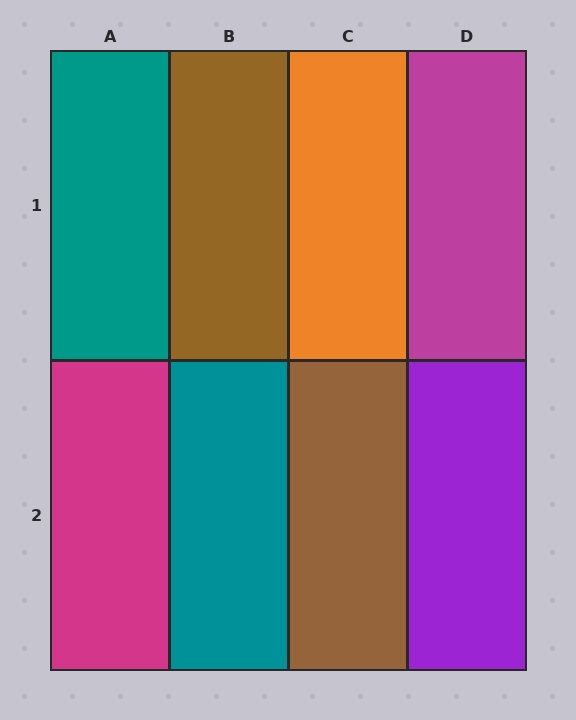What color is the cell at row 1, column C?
Orange.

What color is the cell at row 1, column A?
Teal.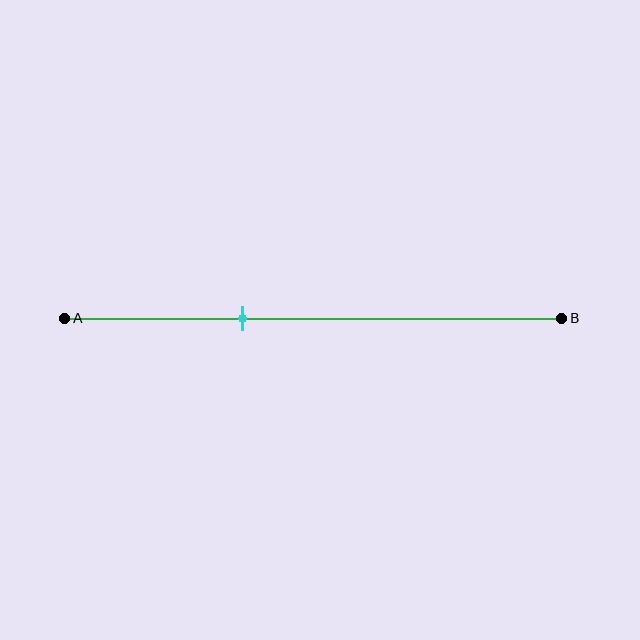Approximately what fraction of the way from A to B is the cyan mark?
The cyan mark is approximately 35% of the way from A to B.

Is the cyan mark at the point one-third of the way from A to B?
Yes, the mark is approximately at the one-third point.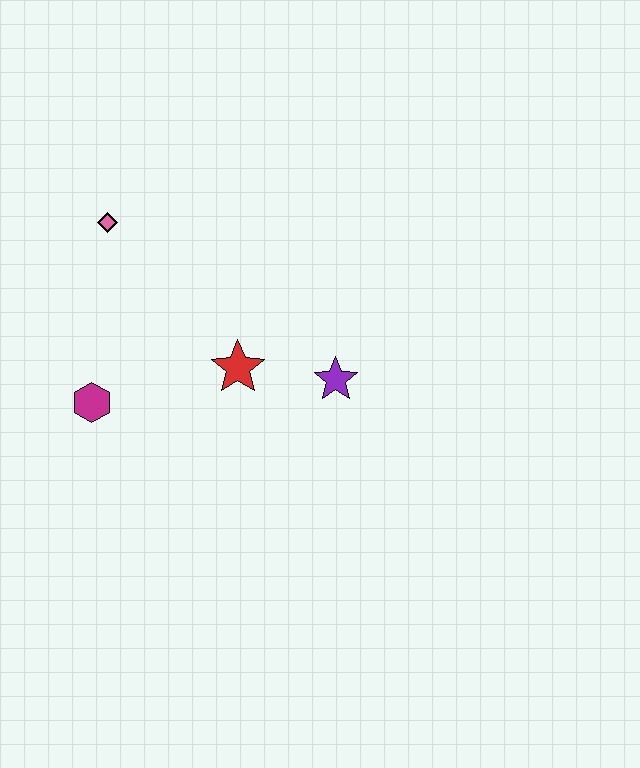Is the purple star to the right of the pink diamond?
Yes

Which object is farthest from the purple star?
The pink diamond is farthest from the purple star.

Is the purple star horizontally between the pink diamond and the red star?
No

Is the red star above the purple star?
Yes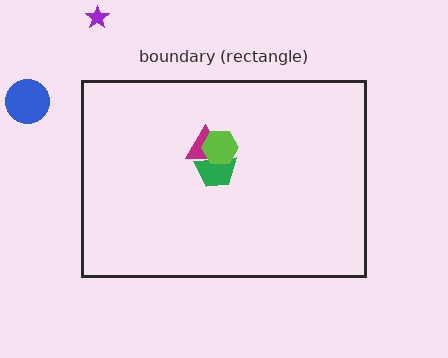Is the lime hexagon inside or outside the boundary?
Inside.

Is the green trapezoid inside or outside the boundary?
Inside.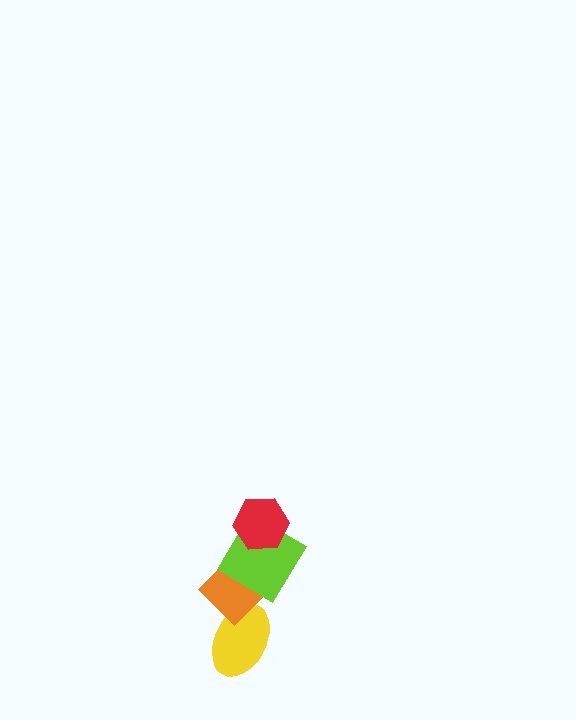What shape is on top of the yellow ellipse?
The orange diamond is on top of the yellow ellipse.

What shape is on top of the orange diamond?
The lime diamond is on top of the orange diamond.